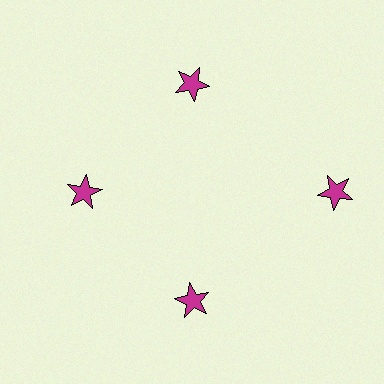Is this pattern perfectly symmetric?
No. The 4 magenta stars are arranged in a ring, but one element near the 3 o'clock position is pushed outward from the center, breaking the 4-fold rotational symmetry.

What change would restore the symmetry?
The symmetry would be restored by moving it inward, back onto the ring so that all 4 stars sit at equal angles and equal distance from the center.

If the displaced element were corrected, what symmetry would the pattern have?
It would have 4-fold rotational symmetry — the pattern would map onto itself every 90 degrees.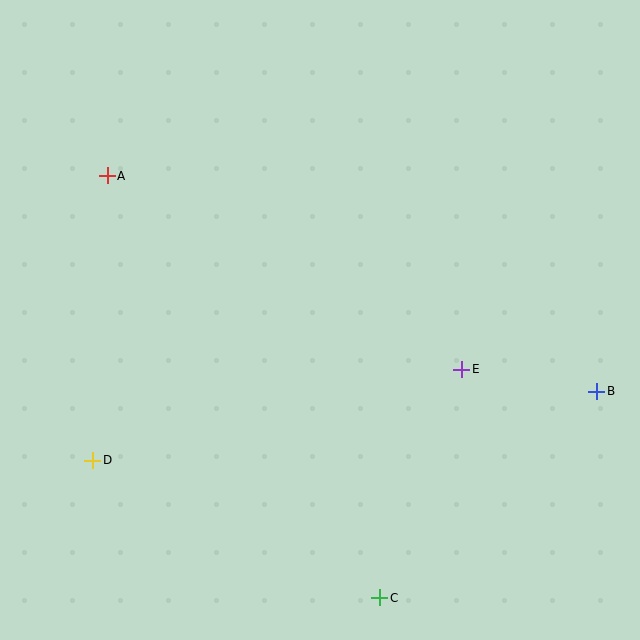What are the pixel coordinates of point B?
Point B is at (597, 391).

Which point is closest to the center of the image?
Point E at (462, 369) is closest to the center.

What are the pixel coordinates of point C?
Point C is at (380, 598).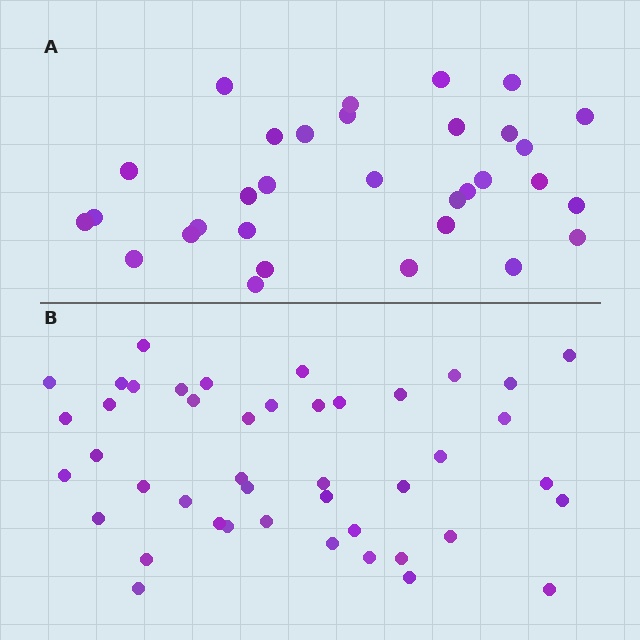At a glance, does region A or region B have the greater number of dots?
Region B (the bottom region) has more dots.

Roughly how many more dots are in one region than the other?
Region B has roughly 12 or so more dots than region A.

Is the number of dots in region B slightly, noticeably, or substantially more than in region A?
Region B has noticeably more, but not dramatically so. The ratio is roughly 1.4 to 1.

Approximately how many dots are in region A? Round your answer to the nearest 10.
About 30 dots. (The exact count is 32, which rounds to 30.)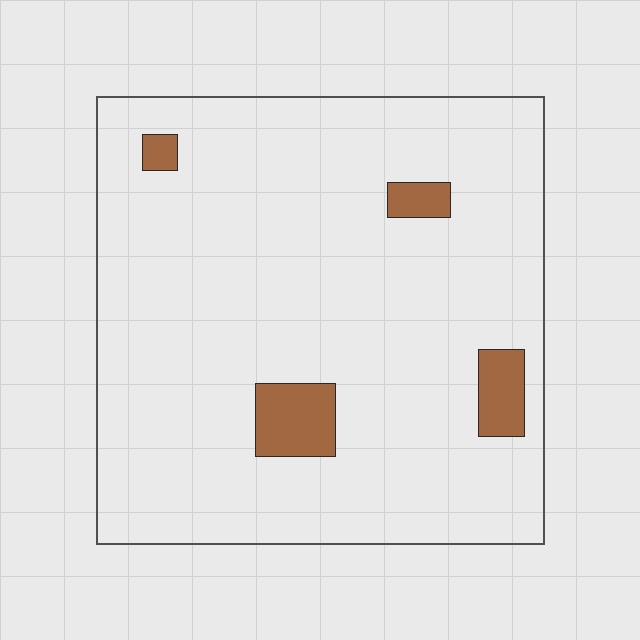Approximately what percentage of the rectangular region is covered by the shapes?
Approximately 5%.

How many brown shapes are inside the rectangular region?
4.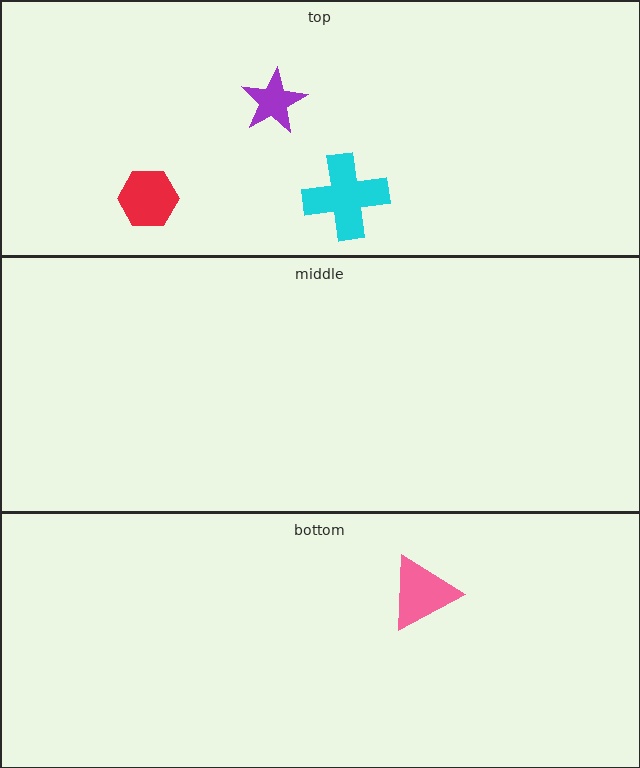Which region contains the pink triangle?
The bottom region.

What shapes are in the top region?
The cyan cross, the red hexagon, the purple star.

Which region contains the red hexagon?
The top region.